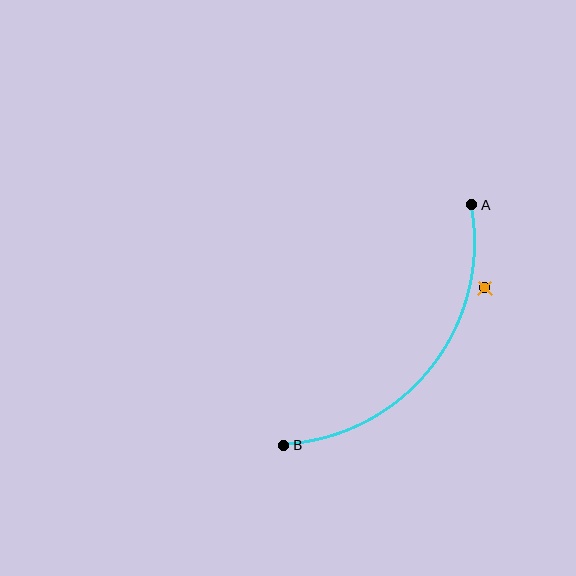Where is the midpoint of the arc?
The arc midpoint is the point on the curve farthest from the straight line joining A and B. It sits below and to the right of that line.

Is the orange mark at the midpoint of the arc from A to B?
No — the orange mark does not lie on the arc at all. It sits slightly outside the curve.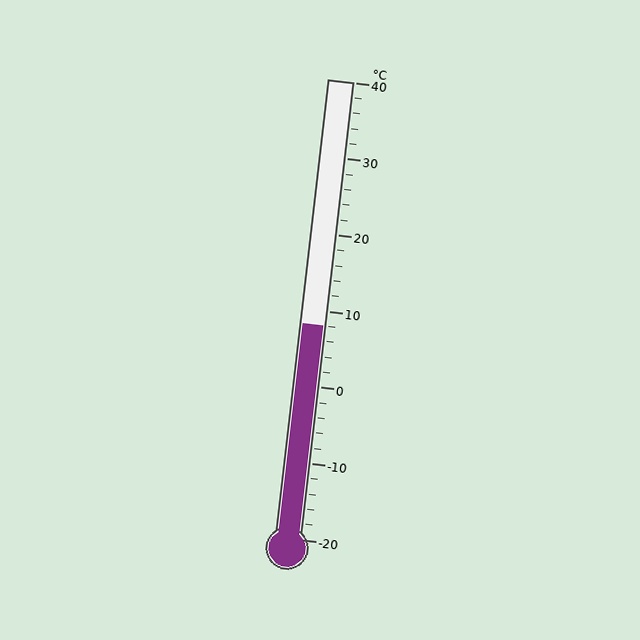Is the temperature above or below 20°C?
The temperature is below 20°C.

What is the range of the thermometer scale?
The thermometer scale ranges from -20°C to 40°C.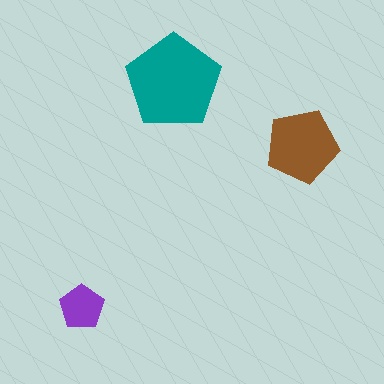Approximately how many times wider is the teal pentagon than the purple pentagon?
About 2 times wider.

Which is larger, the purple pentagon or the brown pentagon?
The brown one.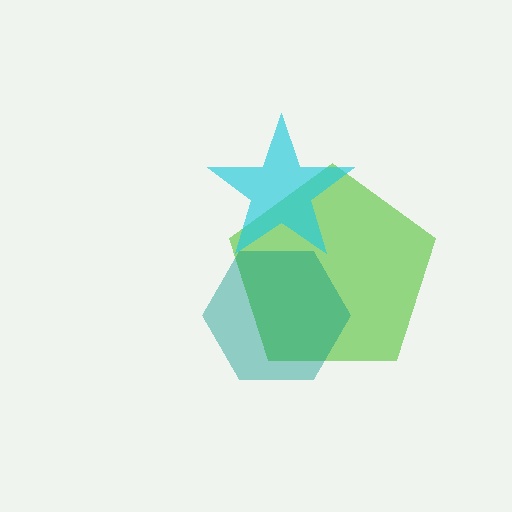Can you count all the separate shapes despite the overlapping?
Yes, there are 3 separate shapes.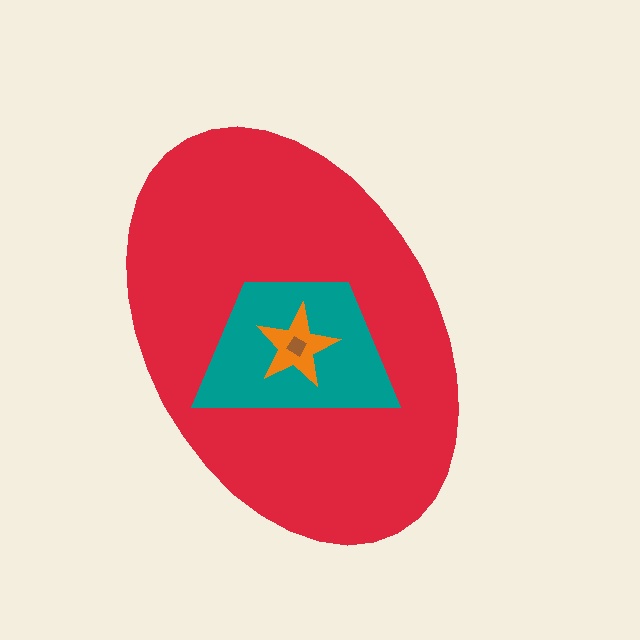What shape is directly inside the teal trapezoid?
The orange star.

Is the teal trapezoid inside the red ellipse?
Yes.